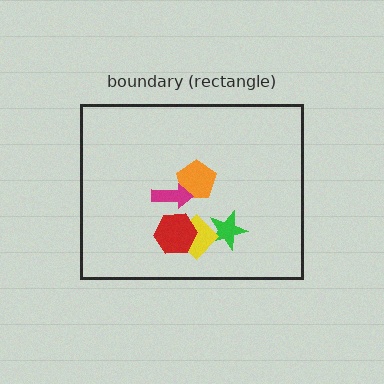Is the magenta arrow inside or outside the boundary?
Inside.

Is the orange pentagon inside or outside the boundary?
Inside.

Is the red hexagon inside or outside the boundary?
Inside.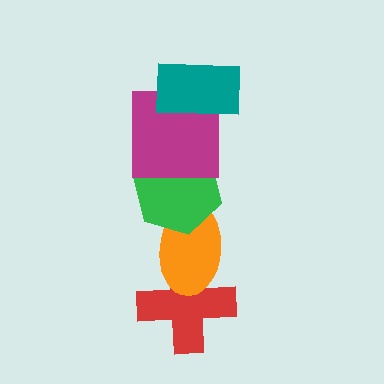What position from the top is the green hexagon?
The green hexagon is 3rd from the top.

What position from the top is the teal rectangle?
The teal rectangle is 1st from the top.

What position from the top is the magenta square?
The magenta square is 2nd from the top.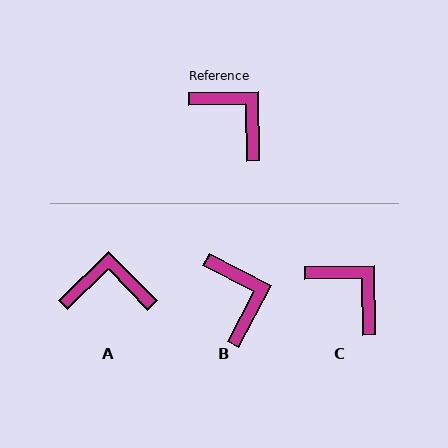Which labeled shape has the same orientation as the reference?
C.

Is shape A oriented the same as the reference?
No, it is off by about 44 degrees.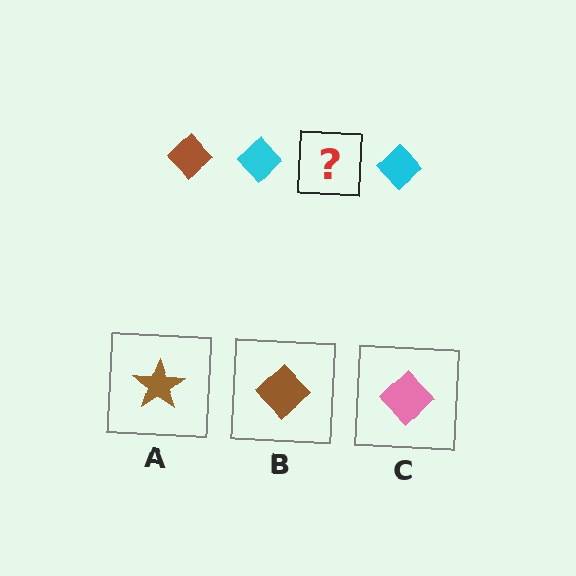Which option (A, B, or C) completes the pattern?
B.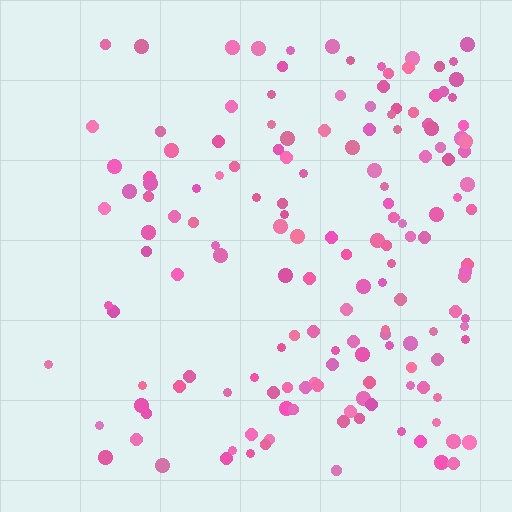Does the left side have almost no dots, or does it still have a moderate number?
Still a moderate number, just noticeably fewer than the right.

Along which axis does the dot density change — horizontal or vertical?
Horizontal.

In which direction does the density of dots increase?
From left to right, with the right side densest.